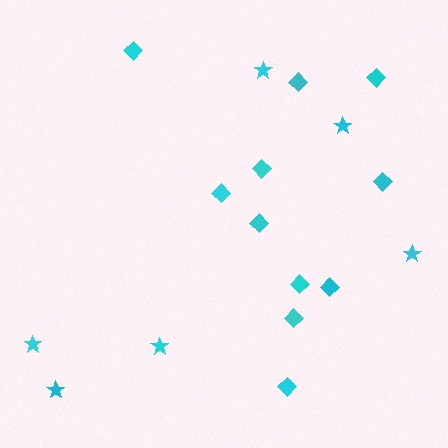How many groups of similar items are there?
There are 2 groups: one group of diamonds (11) and one group of stars (6).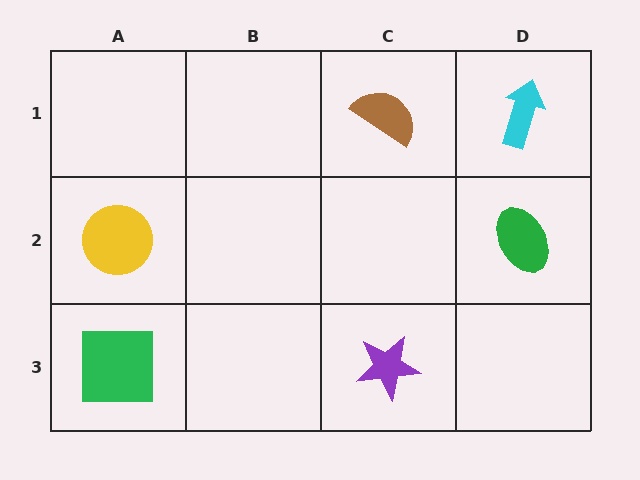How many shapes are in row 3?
2 shapes.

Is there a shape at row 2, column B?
No, that cell is empty.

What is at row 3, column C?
A purple star.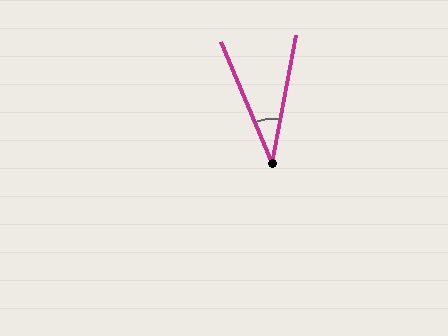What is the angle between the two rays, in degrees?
Approximately 34 degrees.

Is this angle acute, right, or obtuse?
It is acute.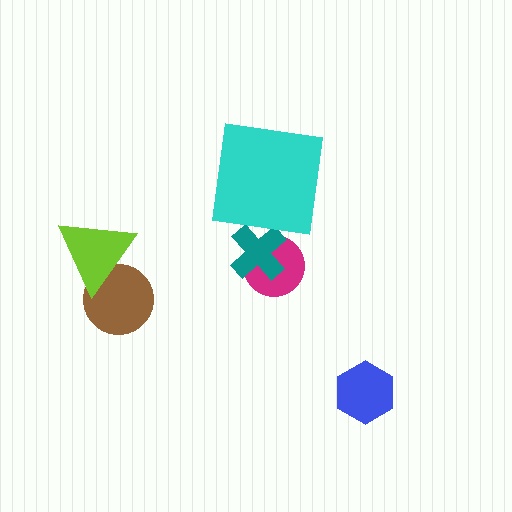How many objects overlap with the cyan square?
0 objects overlap with the cyan square.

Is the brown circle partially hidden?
Yes, it is partially covered by another shape.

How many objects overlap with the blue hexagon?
0 objects overlap with the blue hexagon.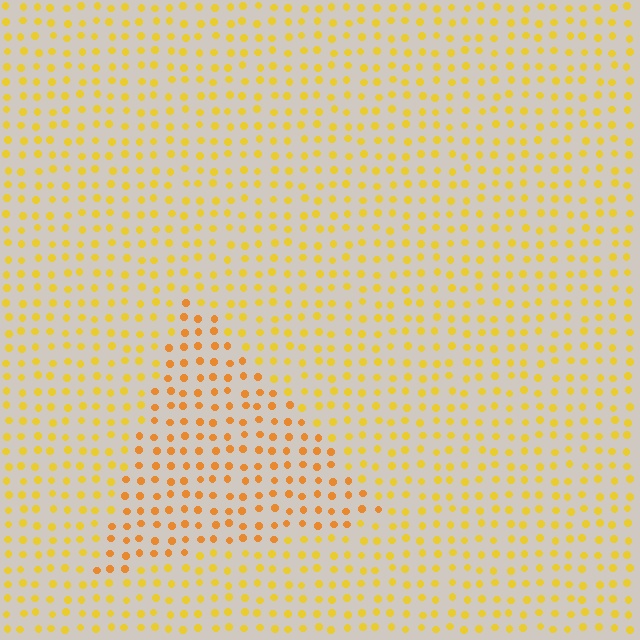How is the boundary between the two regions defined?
The boundary is defined purely by a slight shift in hue (about 22 degrees). Spacing, size, and orientation are identical on both sides.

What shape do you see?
I see a triangle.